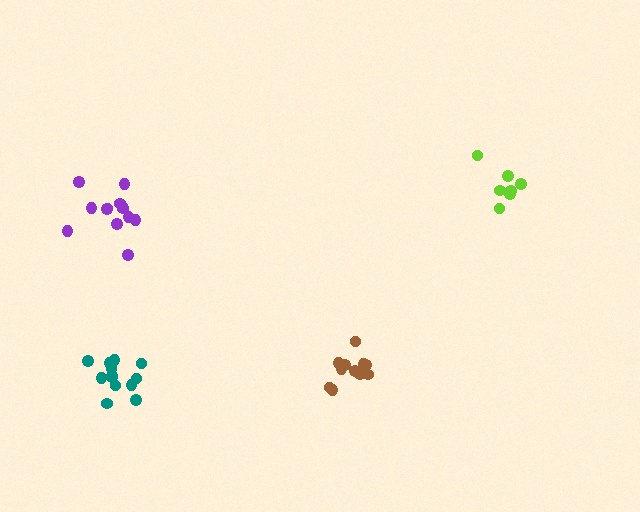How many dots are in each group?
Group 1: 13 dots, Group 2: 12 dots, Group 3: 13 dots, Group 4: 7 dots (45 total).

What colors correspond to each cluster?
The clusters are colored: purple, brown, teal, lime.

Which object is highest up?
The lime cluster is topmost.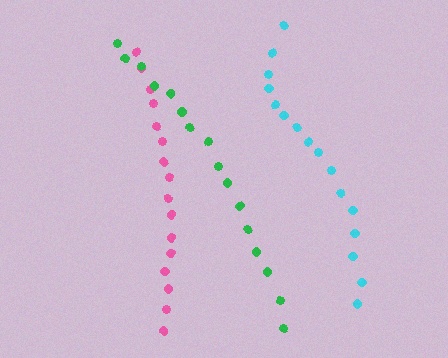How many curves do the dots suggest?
There are 3 distinct paths.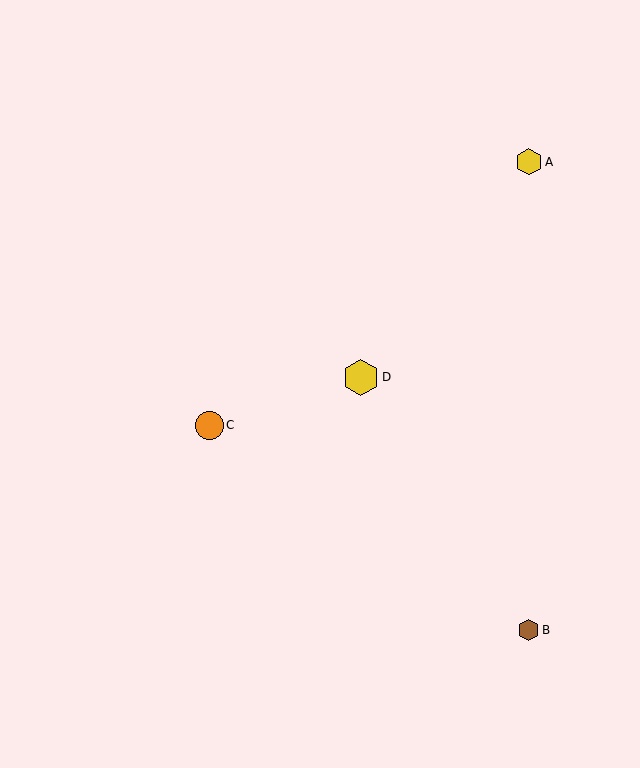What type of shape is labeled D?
Shape D is a yellow hexagon.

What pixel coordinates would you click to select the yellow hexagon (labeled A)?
Click at (529, 162) to select the yellow hexagon A.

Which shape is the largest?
The yellow hexagon (labeled D) is the largest.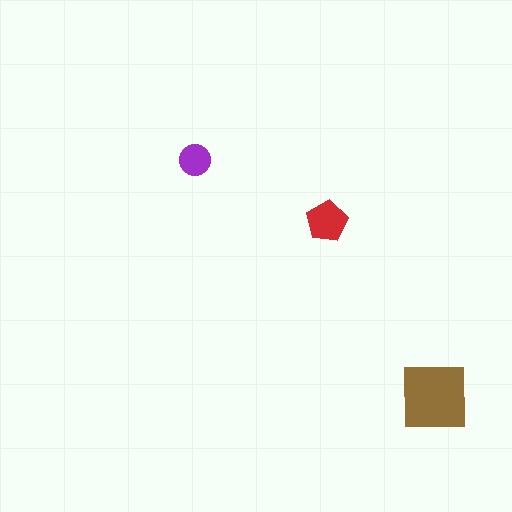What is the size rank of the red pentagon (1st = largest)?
2nd.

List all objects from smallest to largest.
The purple circle, the red pentagon, the brown square.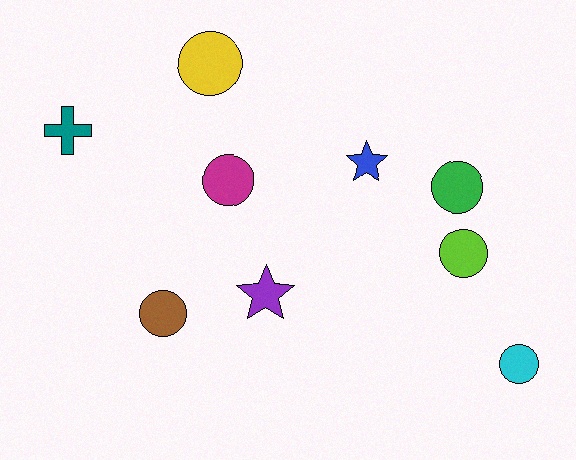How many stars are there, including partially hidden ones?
There are 2 stars.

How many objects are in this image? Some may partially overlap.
There are 9 objects.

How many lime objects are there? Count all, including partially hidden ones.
There is 1 lime object.